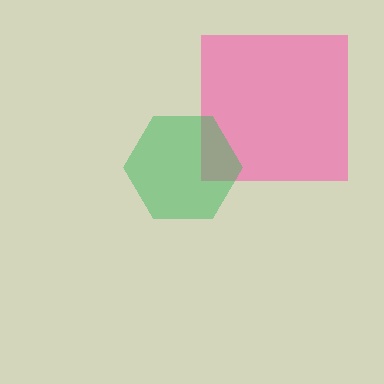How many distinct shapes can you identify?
There are 2 distinct shapes: a pink square, a green hexagon.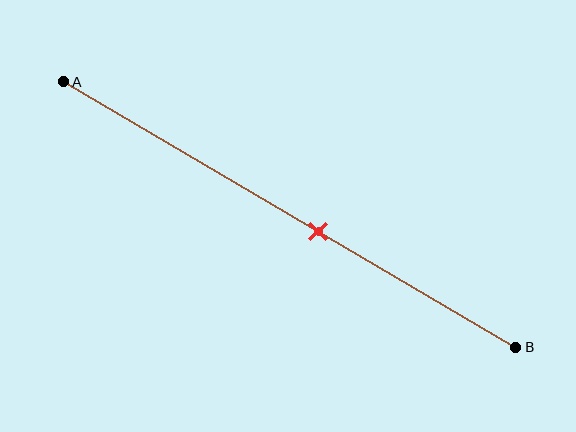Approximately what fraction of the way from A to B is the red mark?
The red mark is approximately 55% of the way from A to B.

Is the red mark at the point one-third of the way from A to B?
No, the mark is at about 55% from A, not at the 33% one-third point.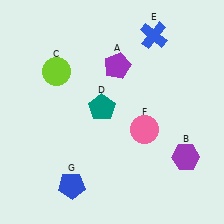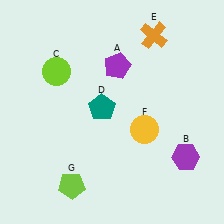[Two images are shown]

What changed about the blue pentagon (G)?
In Image 1, G is blue. In Image 2, it changed to lime.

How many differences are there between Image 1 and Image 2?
There are 3 differences between the two images.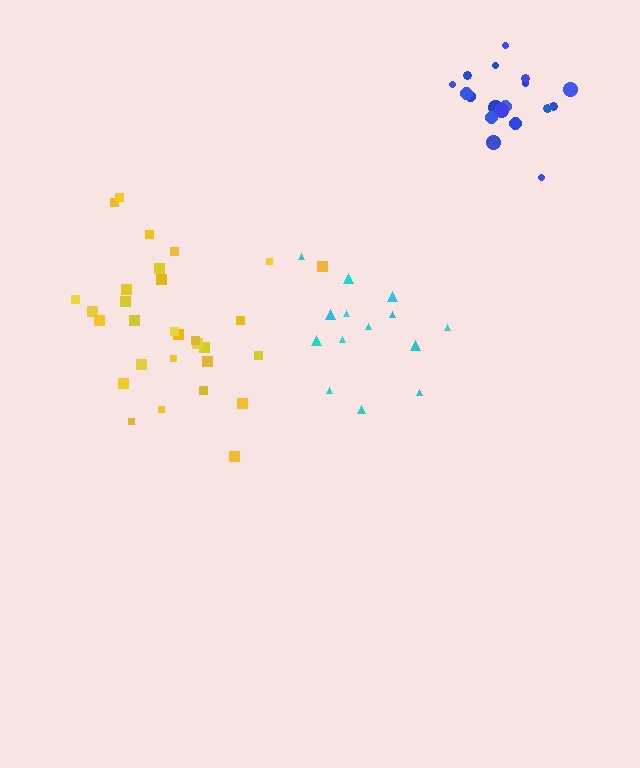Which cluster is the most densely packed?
Blue.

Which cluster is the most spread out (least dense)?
Cyan.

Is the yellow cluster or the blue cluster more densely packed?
Blue.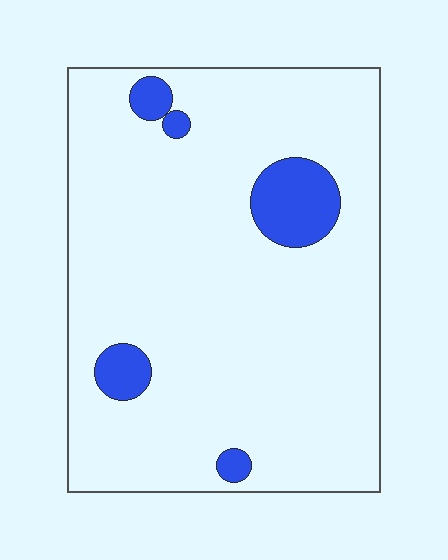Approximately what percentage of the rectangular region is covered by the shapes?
Approximately 10%.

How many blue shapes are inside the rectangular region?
5.